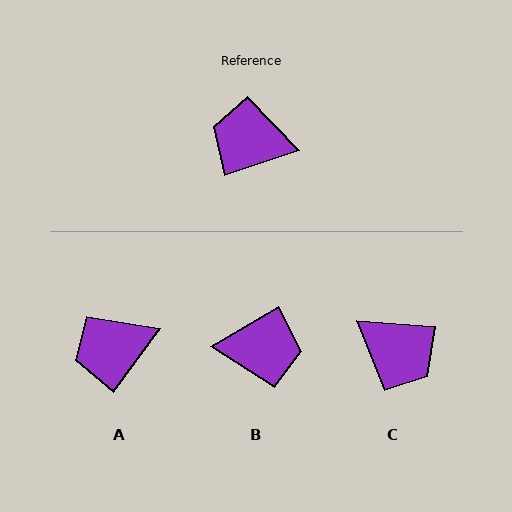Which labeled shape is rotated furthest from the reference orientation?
B, about 167 degrees away.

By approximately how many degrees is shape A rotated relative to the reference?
Approximately 36 degrees counter-clockwise.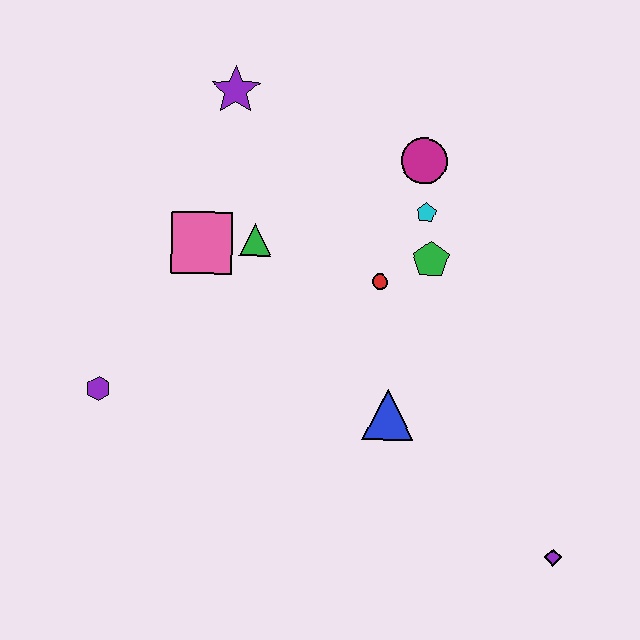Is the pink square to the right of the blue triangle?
No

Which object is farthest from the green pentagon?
The purple hexagon is farthest from the green pentagon.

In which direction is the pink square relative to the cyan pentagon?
The pink square is to the left of the cyan pentagon.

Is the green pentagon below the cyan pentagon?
Yes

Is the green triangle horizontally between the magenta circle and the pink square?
Yes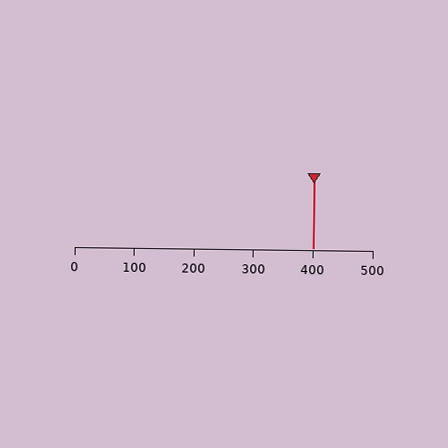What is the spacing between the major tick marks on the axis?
The major ticks are spaced 100 apart.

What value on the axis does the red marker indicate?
The marker indicates approximately 400.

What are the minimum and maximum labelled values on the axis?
The axis runs from 0 to 500.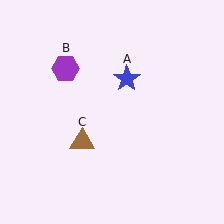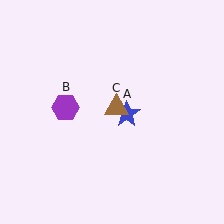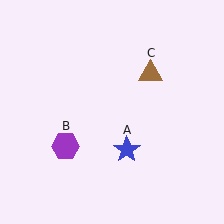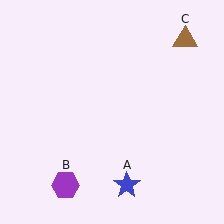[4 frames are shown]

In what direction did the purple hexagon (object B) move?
The purple hexagon (object B) moved down.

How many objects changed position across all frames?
3 objects changed position: blue star (object A), purple hexagon (object B), brown triangle (object C).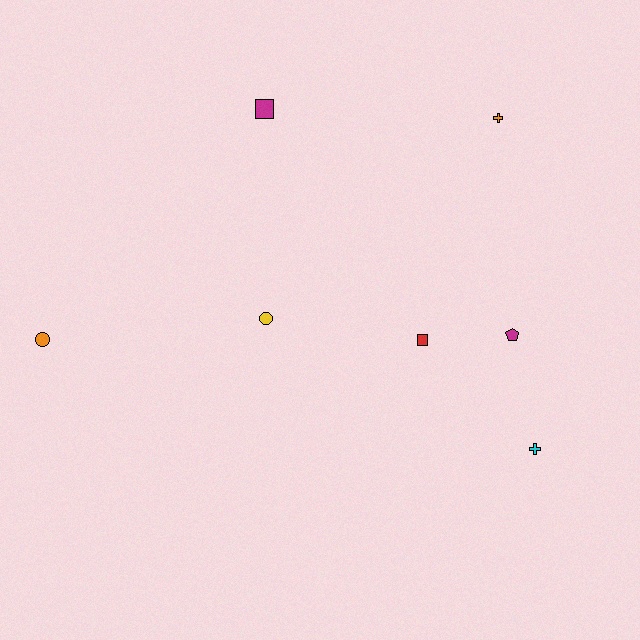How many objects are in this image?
There are 7 objects.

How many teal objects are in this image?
There are no teal objects.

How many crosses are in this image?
There are 2 crosses.